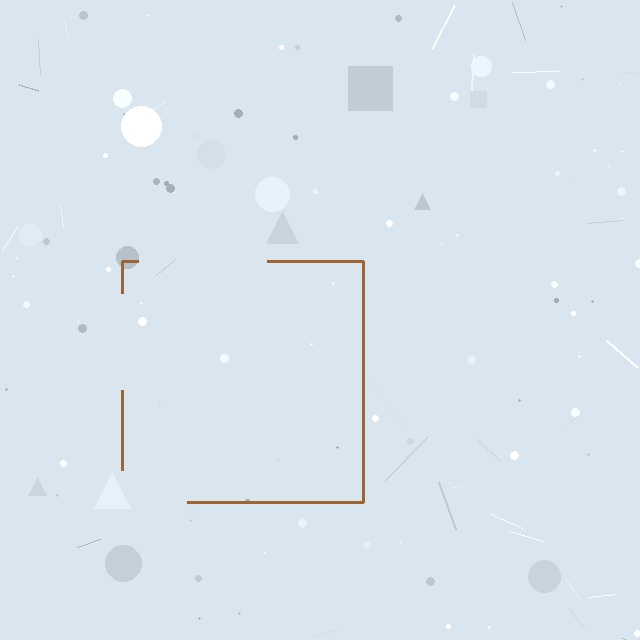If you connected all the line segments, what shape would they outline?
They would outline a square.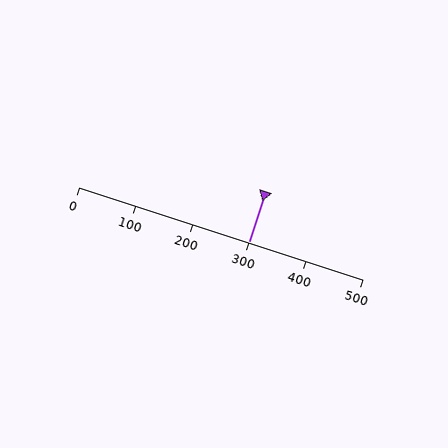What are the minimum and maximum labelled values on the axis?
The axis runs from 0 to 500.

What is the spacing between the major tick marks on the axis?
The major ticks are spaced 100 apart.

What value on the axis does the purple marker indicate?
The marker indicates approximately 300.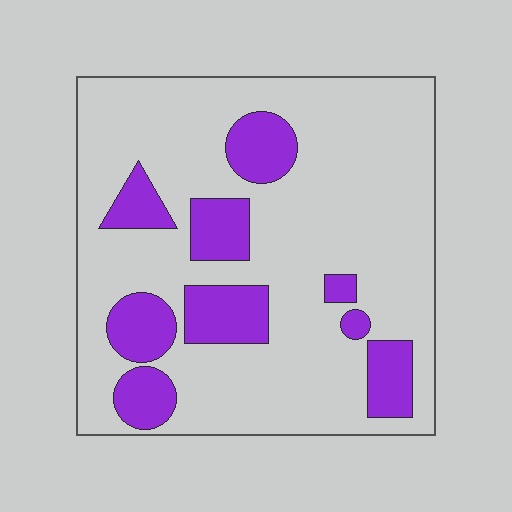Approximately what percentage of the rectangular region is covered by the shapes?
Approximately 20%.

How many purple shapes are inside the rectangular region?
9.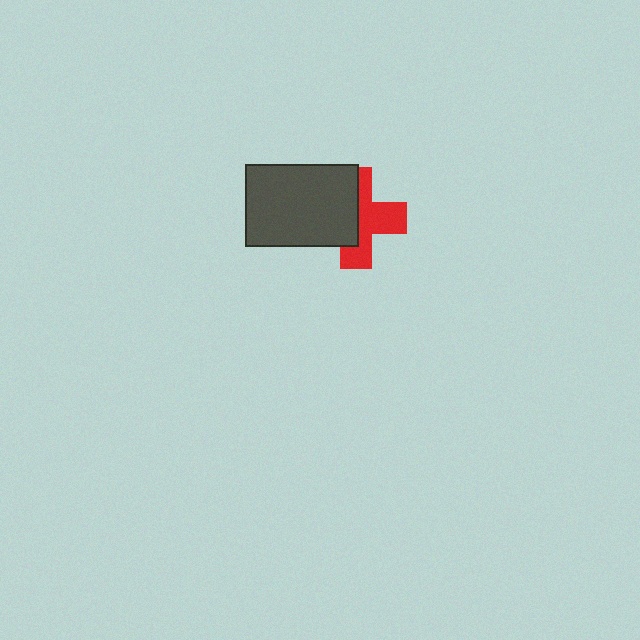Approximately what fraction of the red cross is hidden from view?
Roughly 49% of the red cross is hidden behind the dark gray rectangle.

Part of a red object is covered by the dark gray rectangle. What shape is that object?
It is a cross.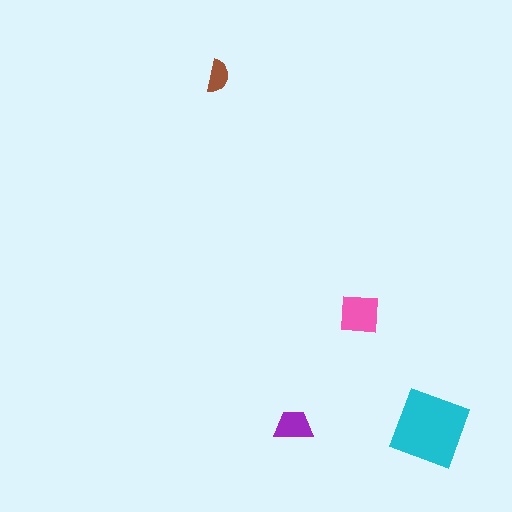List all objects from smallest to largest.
The brown semicircle, the purple trapezoid, the pink square, the cyan diamond.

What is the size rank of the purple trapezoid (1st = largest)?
3rd.